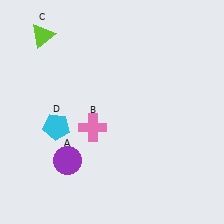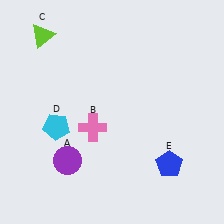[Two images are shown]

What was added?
A blue pentagon (E) was added in Image 2.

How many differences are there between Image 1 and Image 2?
There is 1 difference between the two images.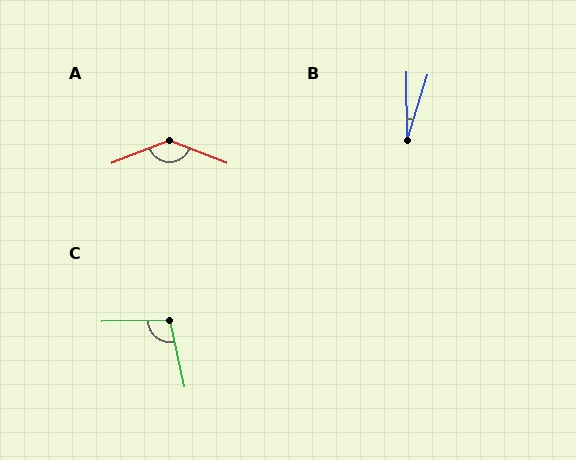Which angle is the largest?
A, at approximately 137 degrees.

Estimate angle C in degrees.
Approximately 101 degrees.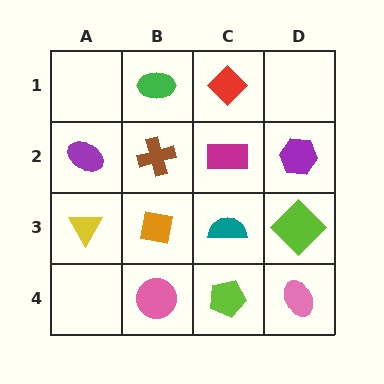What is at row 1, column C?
A red diamond.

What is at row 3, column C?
A teal semicircle.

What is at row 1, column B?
A green ellipse.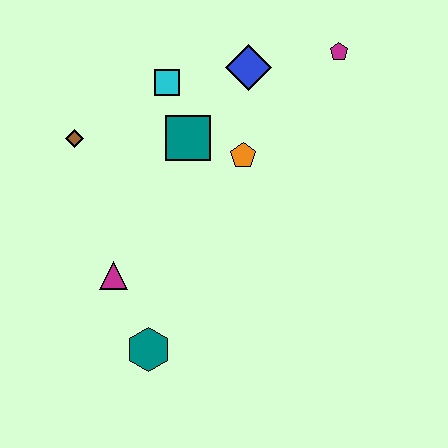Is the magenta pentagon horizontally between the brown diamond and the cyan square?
No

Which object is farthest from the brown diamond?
The magenta pentagon is farthest from the brown diamond.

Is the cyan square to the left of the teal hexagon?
No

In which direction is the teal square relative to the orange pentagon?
The teal square is to the left of the orange pentagon.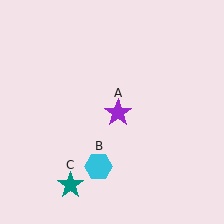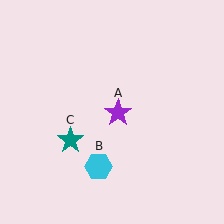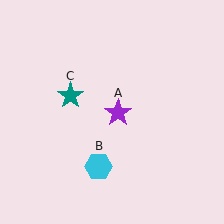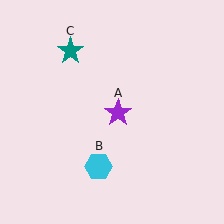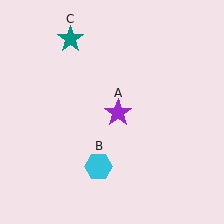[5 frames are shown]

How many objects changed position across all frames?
1 object changed position: teal star (object C).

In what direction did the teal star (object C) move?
The teal star (object C) moved up.